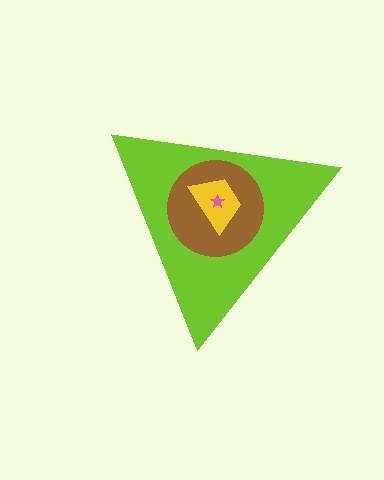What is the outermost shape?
The lime triangle.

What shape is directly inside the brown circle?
The yellow trapezoid.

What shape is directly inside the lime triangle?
The brown circle.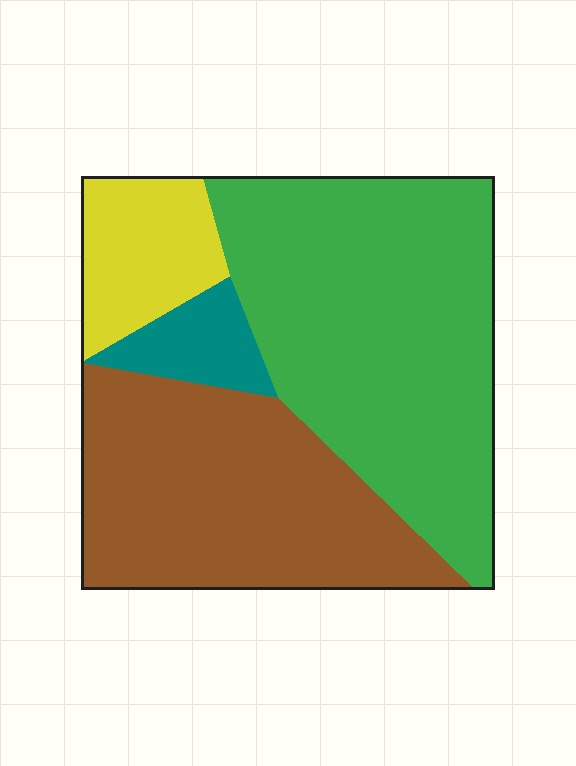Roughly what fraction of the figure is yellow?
Yellow takes up about one eighth (1/8) of the figure.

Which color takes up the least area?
Teal, at roughly 5%.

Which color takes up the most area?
Green, at roughly 45%.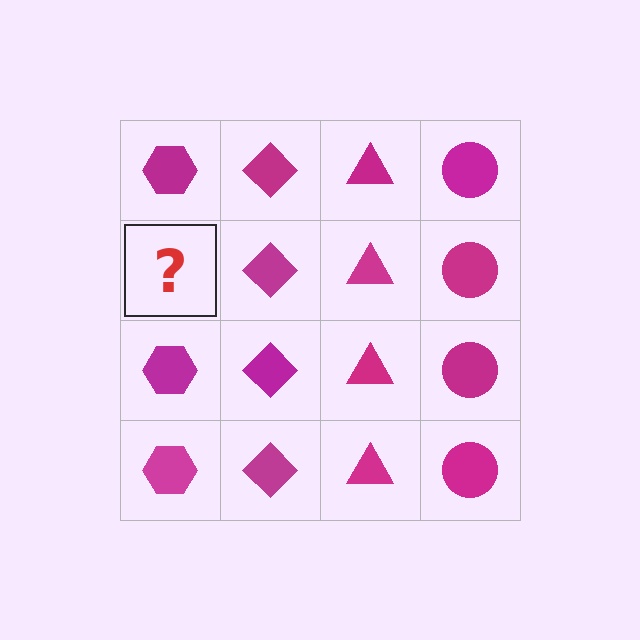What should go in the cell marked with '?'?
The missing cell should contain a magenta hexagon.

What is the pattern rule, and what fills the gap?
The rule is that each column has a consistent shape. The gap should be filled with a magenta hexagon.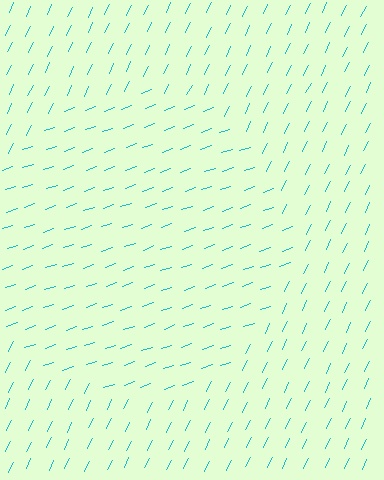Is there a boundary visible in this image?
Yes, there is a texture boundary formed by a change in line orientation.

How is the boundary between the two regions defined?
The boundary is defined purely by a change in line orientation (approximately 45 degrees difference). All lines are the same color and thickness.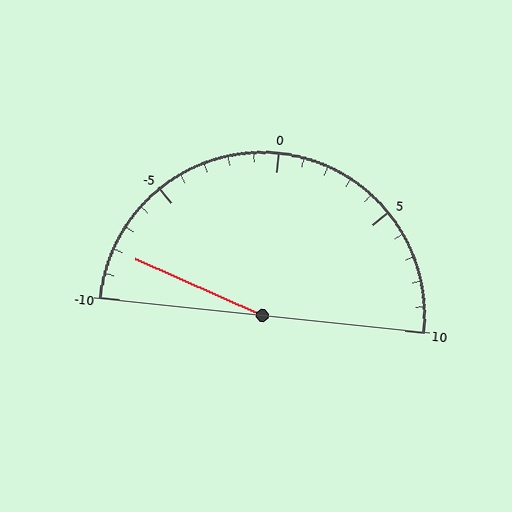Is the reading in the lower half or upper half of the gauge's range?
The reading is in the lower half of the range (-10 to 10).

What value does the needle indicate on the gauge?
The needle indicates approximately -8.